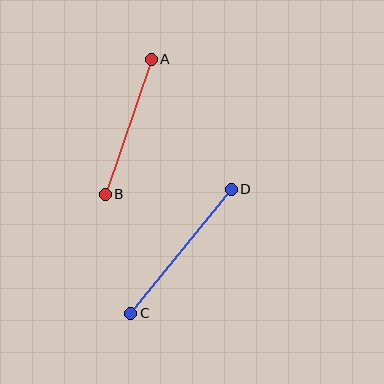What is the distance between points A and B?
The distance is approximately 143 pixels.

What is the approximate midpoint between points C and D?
The midpoint is at approximately (181, 251) pixels.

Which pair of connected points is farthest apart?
Points C and D are farthest apart.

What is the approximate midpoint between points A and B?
The midpoint is at approximately (128, 127) pixels.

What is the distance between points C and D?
The distance is approximately 159 pixels.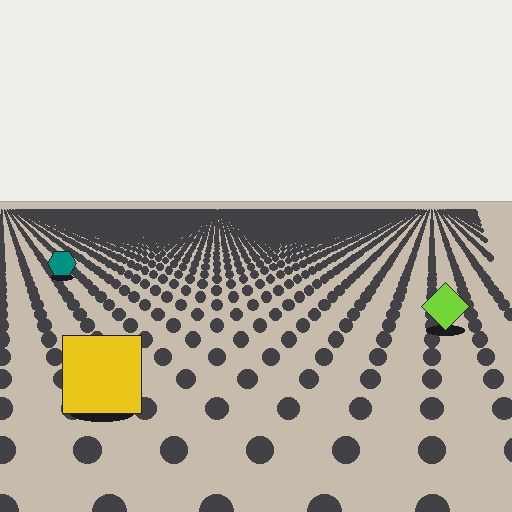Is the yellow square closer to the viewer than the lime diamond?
Yes. The yellow square is closer — you can tell from the texture gradient: the ground texture is coarser near it.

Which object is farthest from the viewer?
The teal hexagon is farthest from the viewer. It appears smaller and the ground texture around it is denser.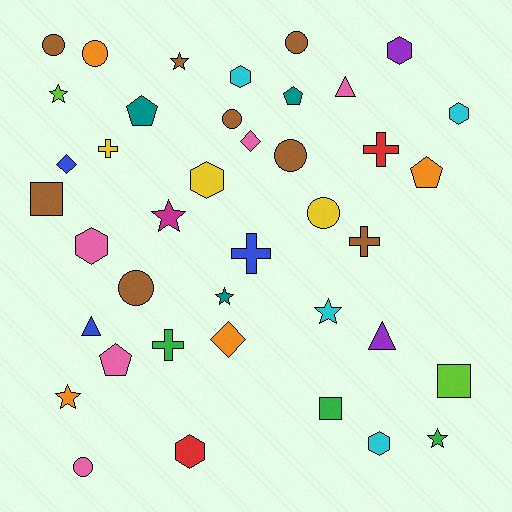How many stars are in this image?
There are 7 stars.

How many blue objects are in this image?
There are 3 blue objects.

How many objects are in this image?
There are 40 objects.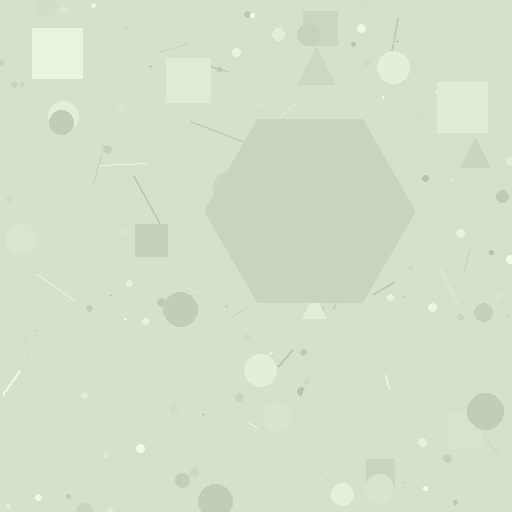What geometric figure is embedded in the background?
A hexagon is embedded in the background.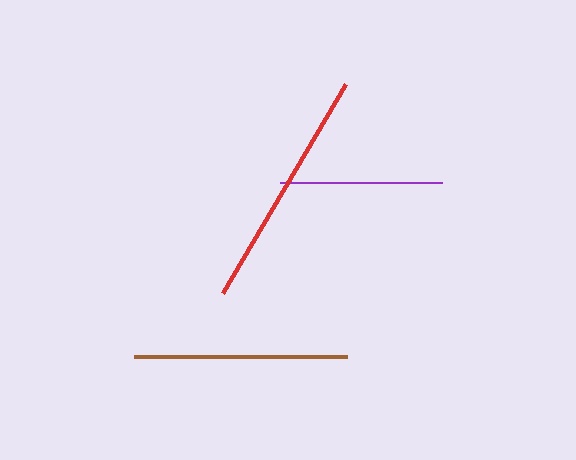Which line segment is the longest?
The red line is the longest at approximately 242 pixels.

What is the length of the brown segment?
The brown segment is approximately 213 pixels long.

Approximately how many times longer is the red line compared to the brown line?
The red line is approximately 1.1 times the length of the brown line.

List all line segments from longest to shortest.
From longest to shortest: red, brown, purple.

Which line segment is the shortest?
The purple line is the shortest at approximately 163 pixels.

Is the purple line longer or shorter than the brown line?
The brown line is longer than the purple line.